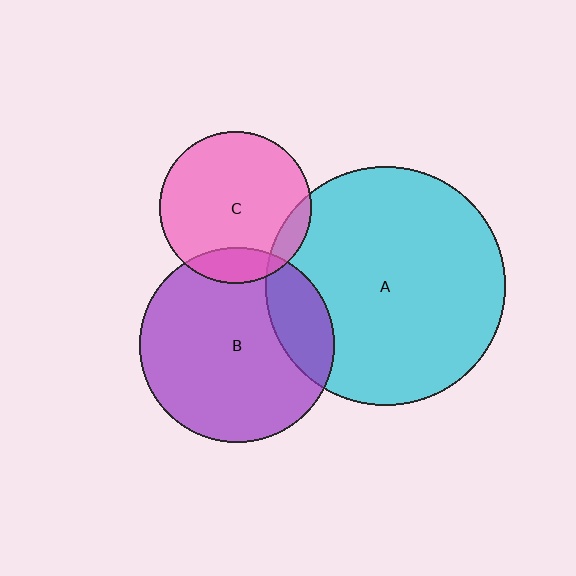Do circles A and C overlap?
Yes.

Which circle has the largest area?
Circle A (cyan).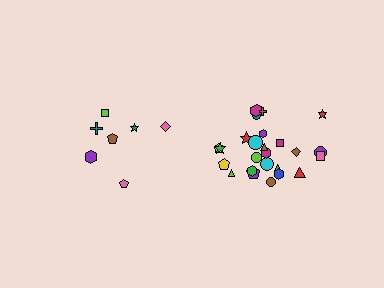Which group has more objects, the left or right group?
The right group.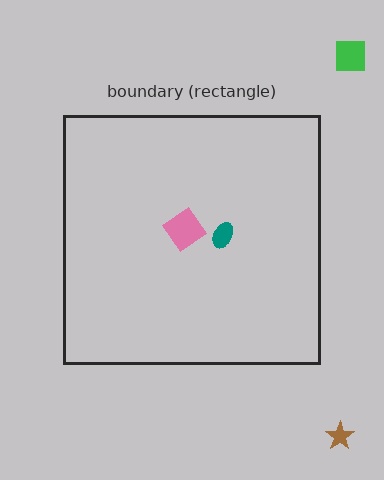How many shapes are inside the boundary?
2 inside, 2 outside.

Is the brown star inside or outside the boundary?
Outside.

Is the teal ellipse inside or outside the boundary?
Inside.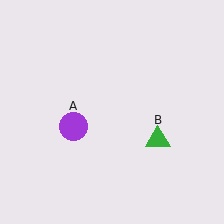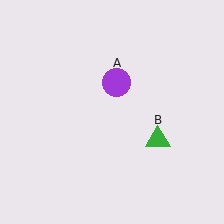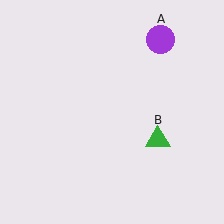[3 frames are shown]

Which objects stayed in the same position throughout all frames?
Green triangle (object B) remained stationary.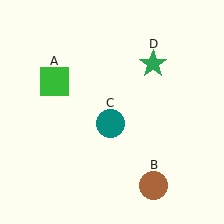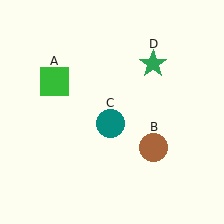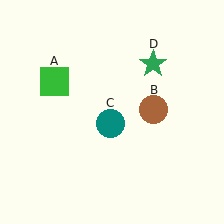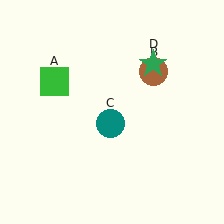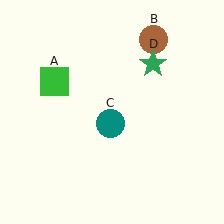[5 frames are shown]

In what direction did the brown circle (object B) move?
The brown circle (object B) moved up.